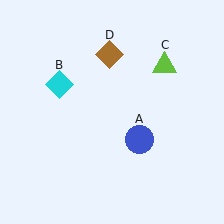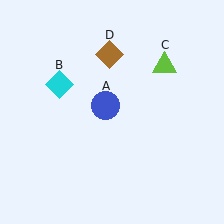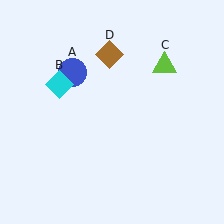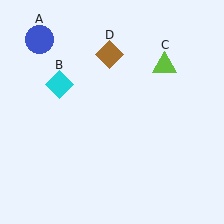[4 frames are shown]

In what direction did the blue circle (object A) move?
The blue circle (object A) moved up and to the left.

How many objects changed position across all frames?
1 object changed position: blue circle (object A).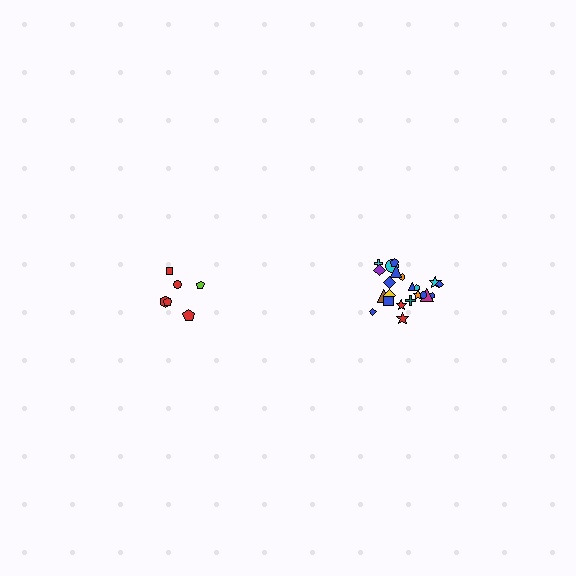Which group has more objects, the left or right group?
The right group.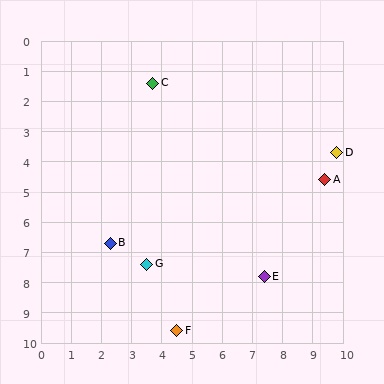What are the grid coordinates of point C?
Point C is at approximately (3.7, 1.4).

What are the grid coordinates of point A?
Point A is at approximately (9.4, 4.6).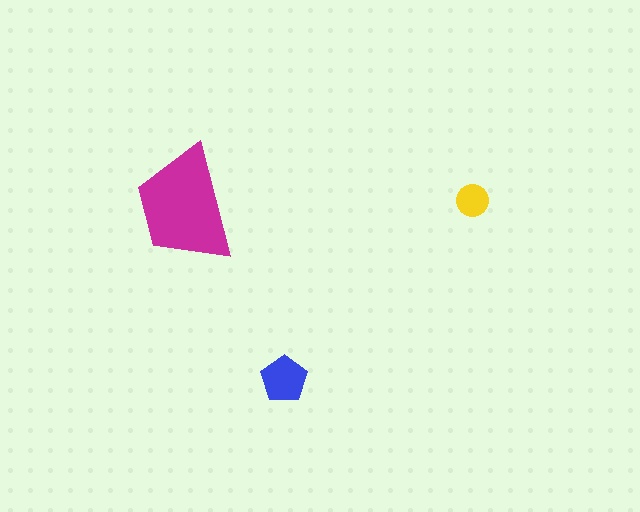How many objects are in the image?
There are 3 objects in the image.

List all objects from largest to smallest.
The magenta trapezoid, the blue pentagon, the yellow circle.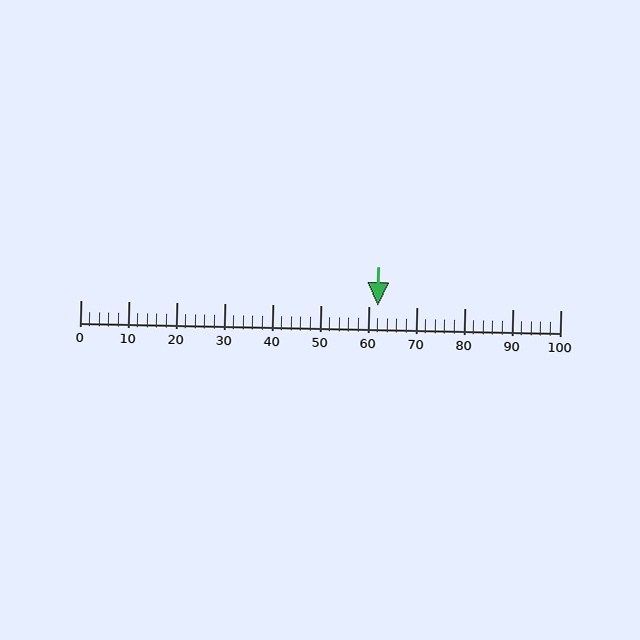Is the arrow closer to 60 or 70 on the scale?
The arrow is closer to 60.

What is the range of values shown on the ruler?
The ruler shows values from 0 to 100.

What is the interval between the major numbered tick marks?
The major tick marks are spaced 10 units apart.